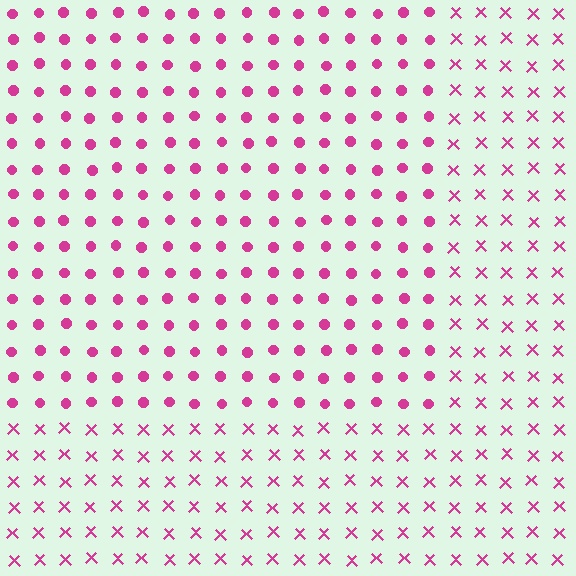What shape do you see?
I see a rectangle.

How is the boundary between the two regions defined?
The boundary is defined by a change in element shape: circles inside vs. X marks outside. All elements share the same color and spacing.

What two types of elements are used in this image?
The image uses circles inside the rectangle region and X marks outside it.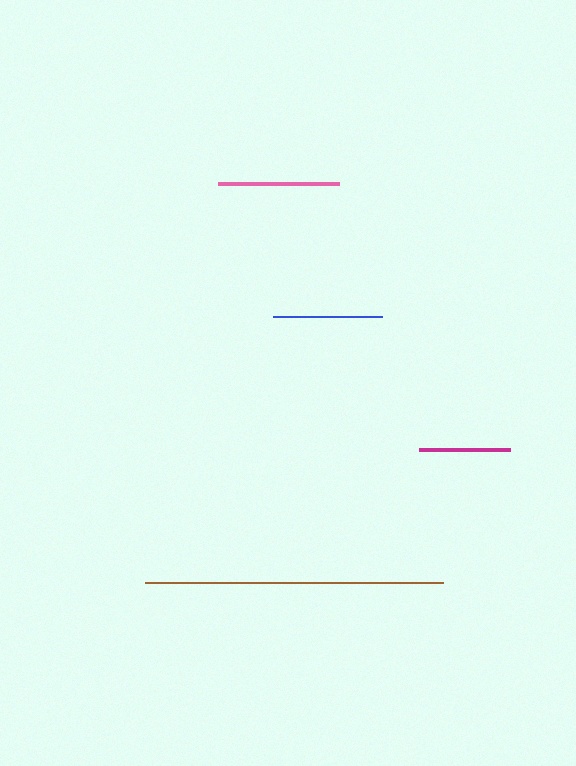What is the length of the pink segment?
The pink segment is approximately 122 pixels long.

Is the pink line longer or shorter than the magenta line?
The pink line is longer than the magenta line.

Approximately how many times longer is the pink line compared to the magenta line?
The pink line is approximately 1.3 times the length of the magenta line.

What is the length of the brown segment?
The brown segment is approximately 298 pixels long.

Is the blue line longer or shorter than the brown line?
The brown line is longer than the blue line.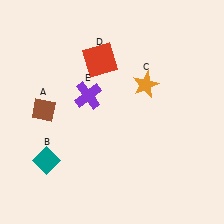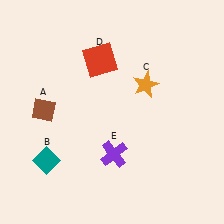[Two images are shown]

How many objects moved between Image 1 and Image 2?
1 object moved between the two images.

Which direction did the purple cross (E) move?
The purple cross (E) moved down.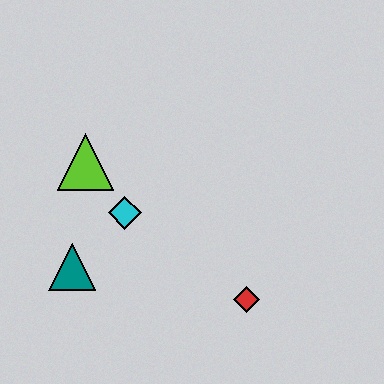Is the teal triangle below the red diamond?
No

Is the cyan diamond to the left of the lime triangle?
No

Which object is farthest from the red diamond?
The lime triangle is farthest from the red diamond.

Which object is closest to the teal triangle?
The cyan diamond is closest to the teal triangle.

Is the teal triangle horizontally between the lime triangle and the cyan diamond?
No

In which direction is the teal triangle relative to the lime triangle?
The teal triangle is below the lime triangle.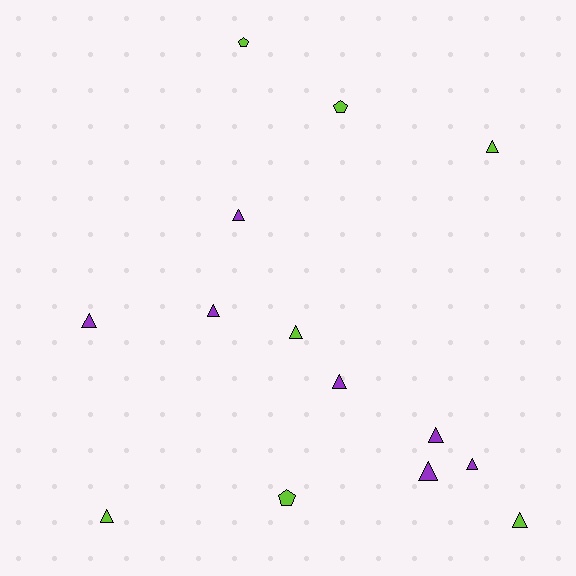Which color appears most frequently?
Lime, with 7 objects.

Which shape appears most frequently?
Triangle, with 11 objects.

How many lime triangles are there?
There are 4 lime triangles.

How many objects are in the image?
There are 14 objects.